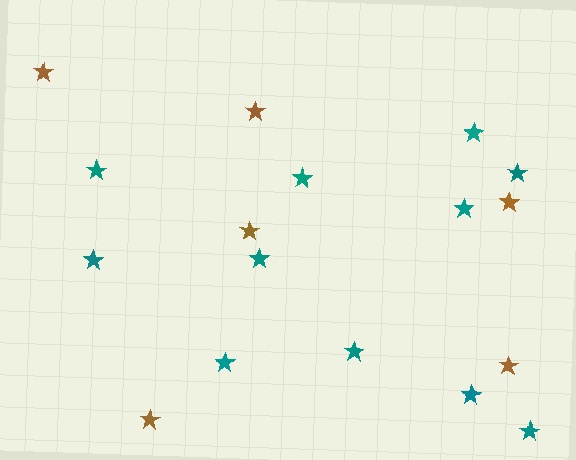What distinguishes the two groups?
There are 2 groups: one group of brown stars (6) and one group of teal stars (11).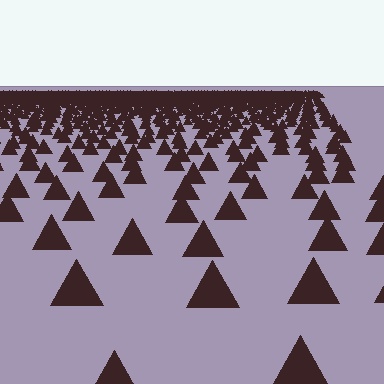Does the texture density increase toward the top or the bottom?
Density increases toward the top.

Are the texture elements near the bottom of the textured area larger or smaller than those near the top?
Larger. Near the bottom, elements are closer to the viewer and appear at a bigger on-screen size.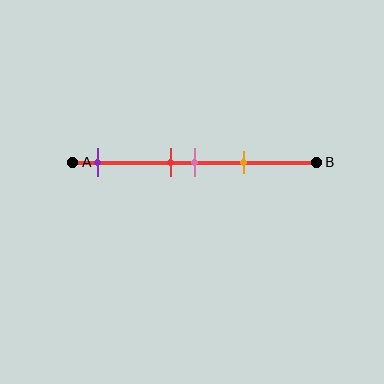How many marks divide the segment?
There are 4 marks dividing the segment.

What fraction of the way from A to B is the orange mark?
The orange mark is approximately 70% (0.7) of the way from A to B.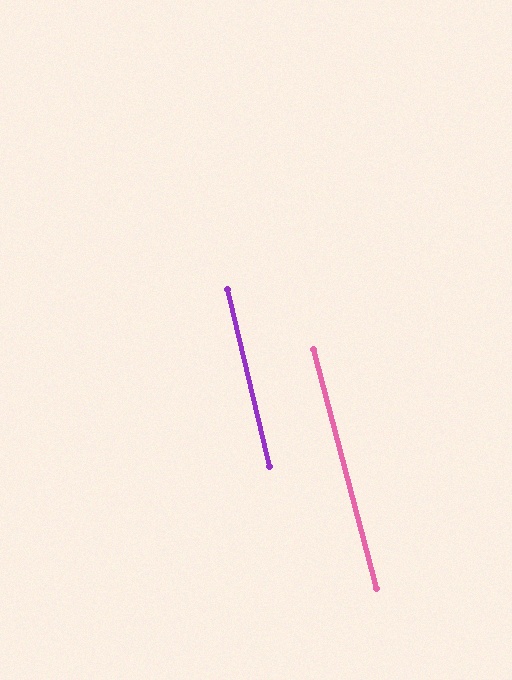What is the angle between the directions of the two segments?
Approximately 1 degree.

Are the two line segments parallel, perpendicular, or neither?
Parallel — their directions differ by only 1.2°.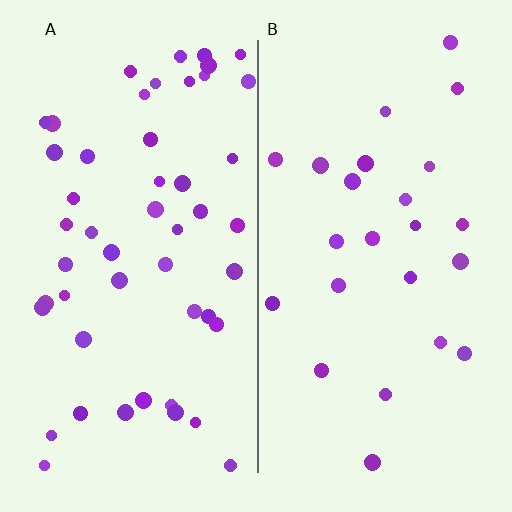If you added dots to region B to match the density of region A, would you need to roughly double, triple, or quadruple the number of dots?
Approximately double.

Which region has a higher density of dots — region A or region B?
A (the left).